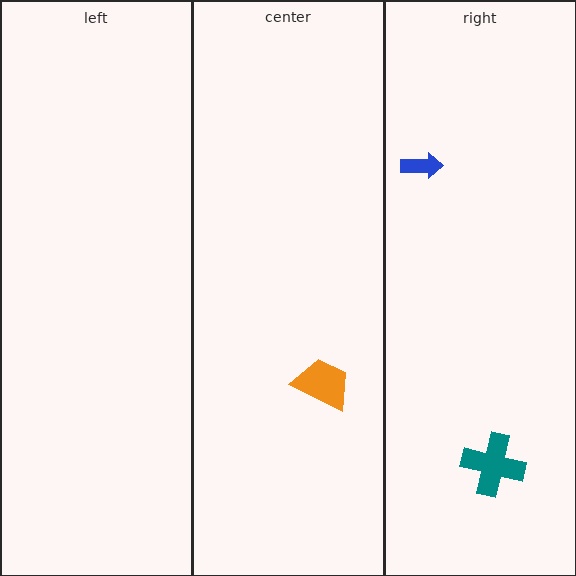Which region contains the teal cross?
The right region.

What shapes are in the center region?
The orange trapezoid.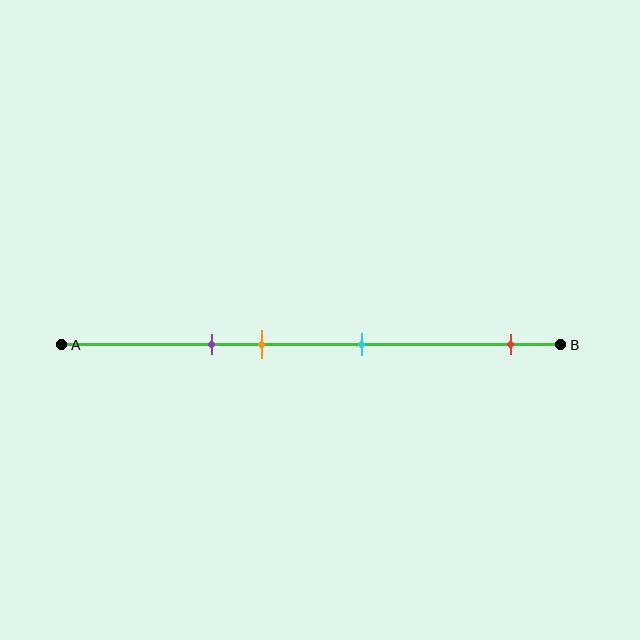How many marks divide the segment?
There are 4 marks dividing the segment.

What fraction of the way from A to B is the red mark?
The red mark is approximately 90% (0.9) of the way from A to B.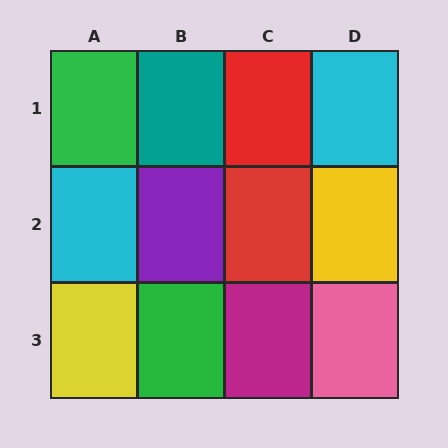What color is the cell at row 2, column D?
Yellow.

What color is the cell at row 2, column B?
Purple.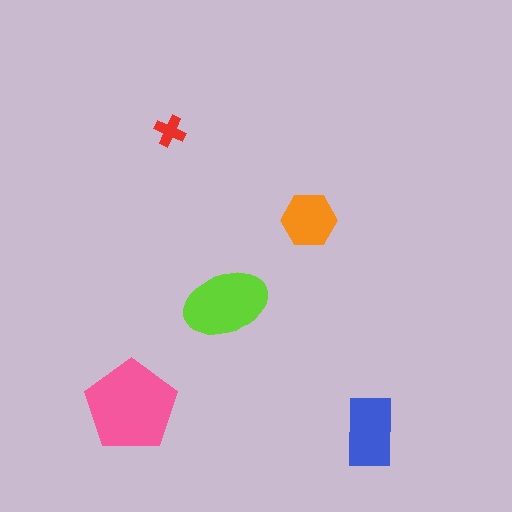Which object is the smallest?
The red cross.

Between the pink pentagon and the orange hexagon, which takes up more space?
The pink pentagon.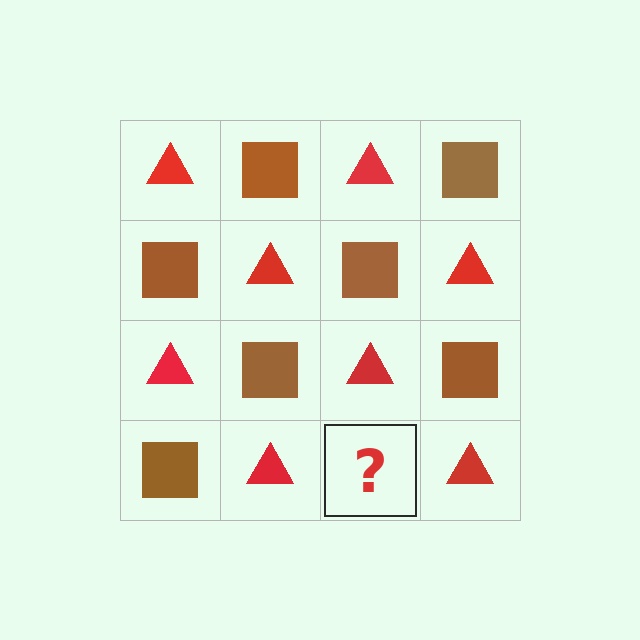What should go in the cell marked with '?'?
The missing cell should contain a brown square.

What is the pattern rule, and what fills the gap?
The rule is that it alternates red triangle and brown square in a checkerboard pattern. The gap should be filled with a brown square.